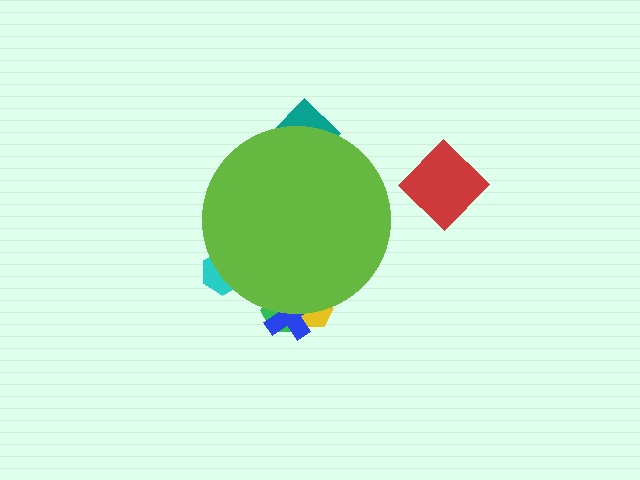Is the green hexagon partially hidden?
Yes, the green hexagon is partially hidden behind the lime circle.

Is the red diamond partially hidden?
No, the red diamond is fully visible.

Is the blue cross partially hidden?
Yes, the blue cross is partially hidden behind the lime circle.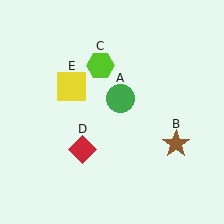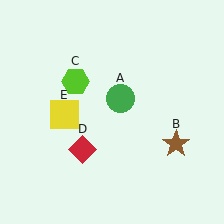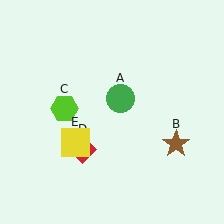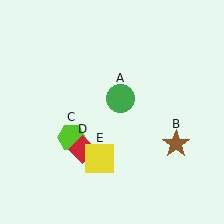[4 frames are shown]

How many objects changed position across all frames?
2 objects changed position: lime hexagon (object C), yellow square (object E).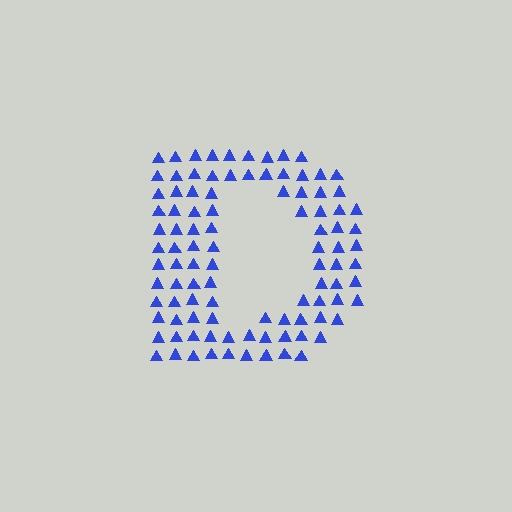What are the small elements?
The small elements are triangles.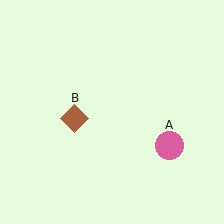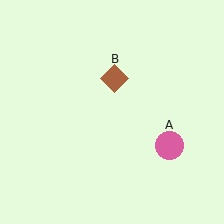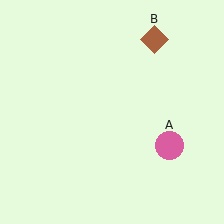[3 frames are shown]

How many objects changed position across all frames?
1 object changed position: brown diamond (object B).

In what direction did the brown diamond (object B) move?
The brown diamond (object B) moved up and to the right.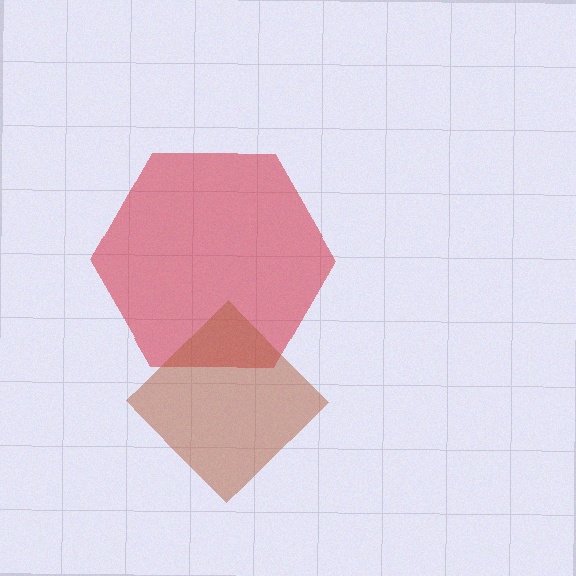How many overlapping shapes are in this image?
There are 2 overlapping shapes in the image.